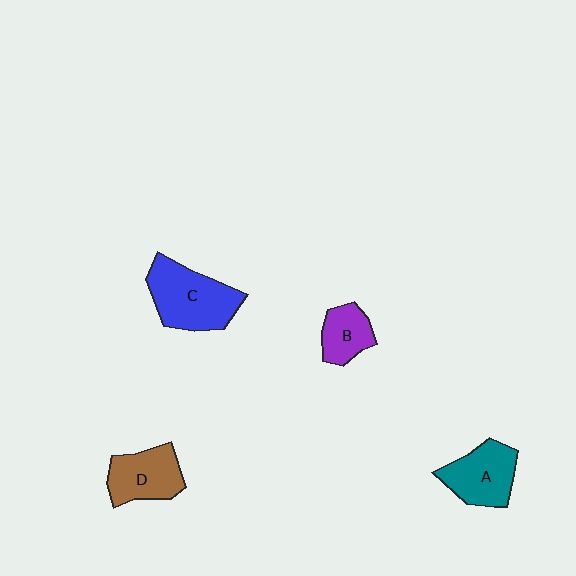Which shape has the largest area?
Shape C (blue).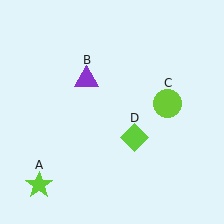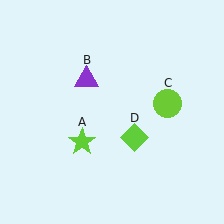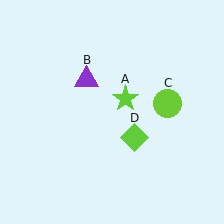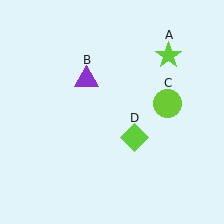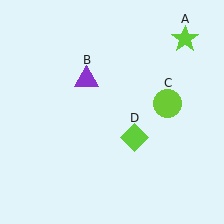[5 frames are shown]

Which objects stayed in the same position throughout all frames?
Purple triangle (object B) and lime circle (object C) and lime diamond (object D) remained stationary.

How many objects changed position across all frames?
1 object changed position: lime star (object A).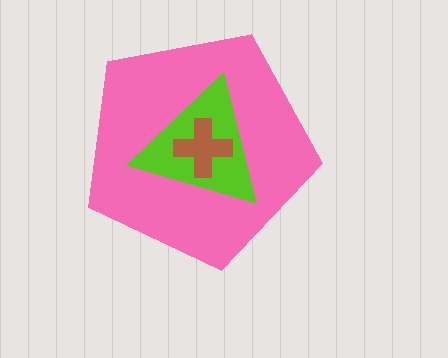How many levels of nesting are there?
3.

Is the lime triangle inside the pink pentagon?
Yes.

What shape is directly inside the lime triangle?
The brown cross.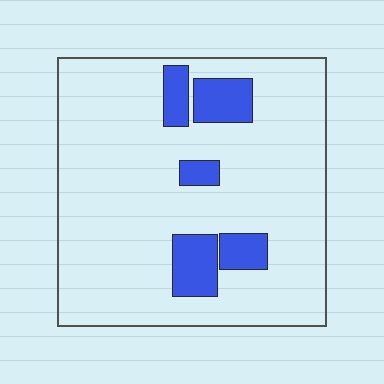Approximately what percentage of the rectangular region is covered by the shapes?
Approximately 15%.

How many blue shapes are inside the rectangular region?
5.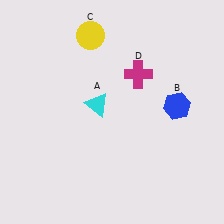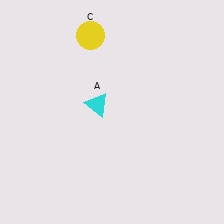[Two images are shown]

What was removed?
The magenta cross (D), the blue hexagon (B) were removed in Image 2.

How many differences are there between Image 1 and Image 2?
There are 2 differences between the two images.